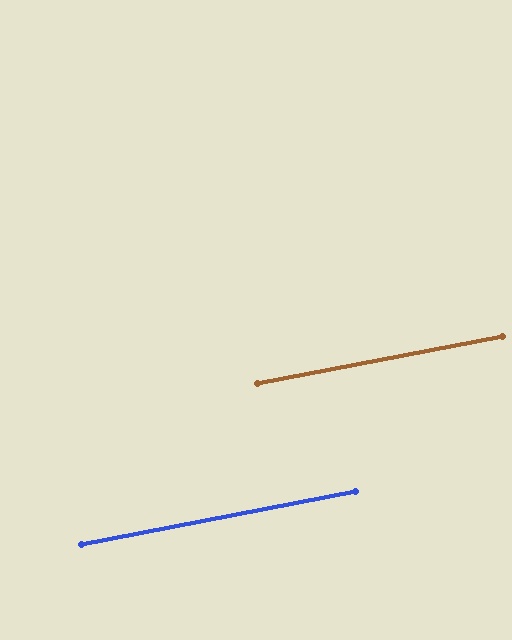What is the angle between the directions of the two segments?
Approximately 0 degrees.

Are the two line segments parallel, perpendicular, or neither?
Parallel — their directions differ by only 0.2°.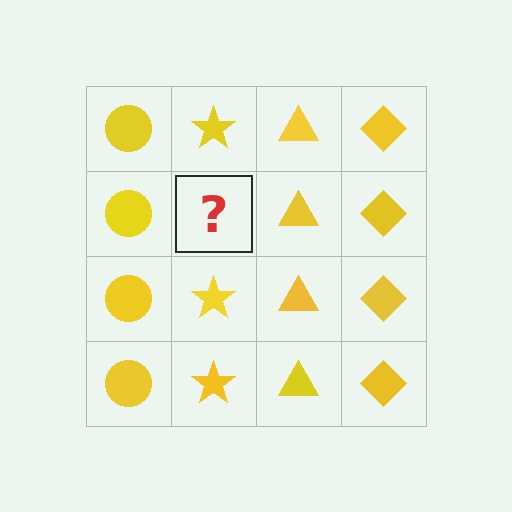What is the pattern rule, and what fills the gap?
The rule is that each column has a consistent shape. The gap should be filled with a yellow star.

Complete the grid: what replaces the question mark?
The question mark should be replaced with a yellow star.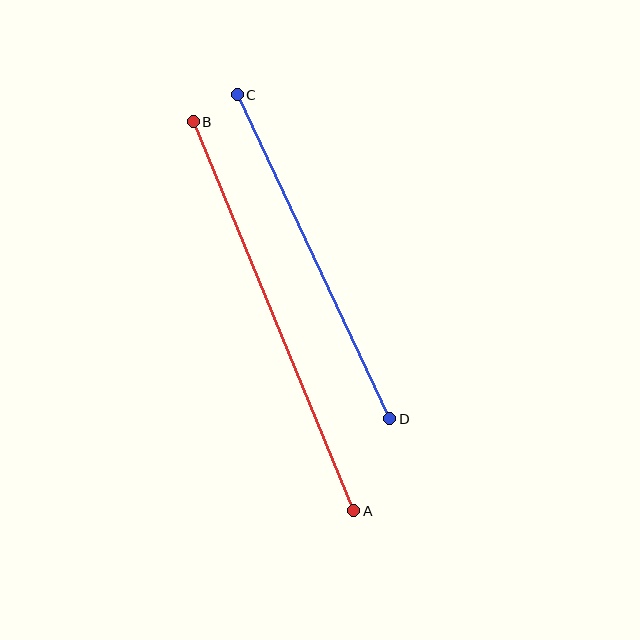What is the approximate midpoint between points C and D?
The midpoint is at approximately (314, 257) pixels.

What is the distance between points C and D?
The distance is approximately 358 pixels.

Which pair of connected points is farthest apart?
Points A and B are farthest apart.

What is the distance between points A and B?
The distance is approximately 421 pixels.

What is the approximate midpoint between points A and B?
The midpoint is at approximately (273, 316) pixels.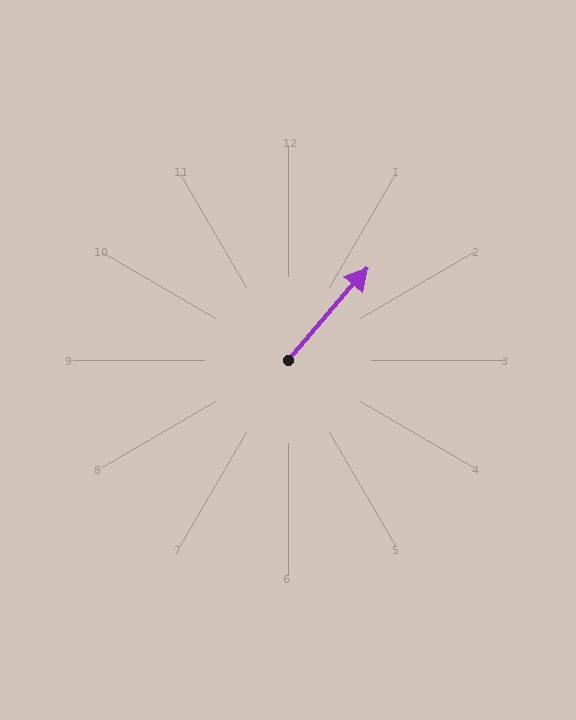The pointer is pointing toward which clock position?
Roughly 1 o'clock.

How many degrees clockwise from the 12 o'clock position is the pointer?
Approximately 41 degrees.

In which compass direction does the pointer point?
Northeast.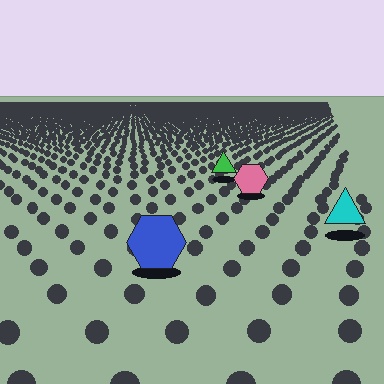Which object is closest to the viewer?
The blue hexagon is closest. The texture marks near it are larger and more spread out.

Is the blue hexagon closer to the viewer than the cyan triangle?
Yes. The blue hexagon is closer — you can tell from the texture gradient: the ground texture is coarser near it.